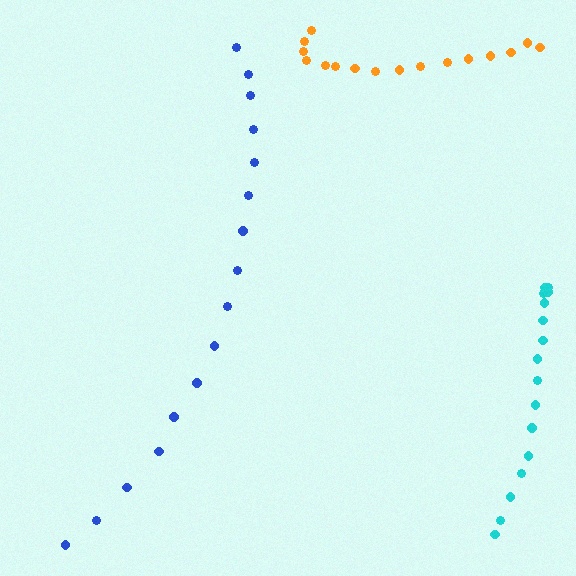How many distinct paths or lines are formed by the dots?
There are 3 distinct paths.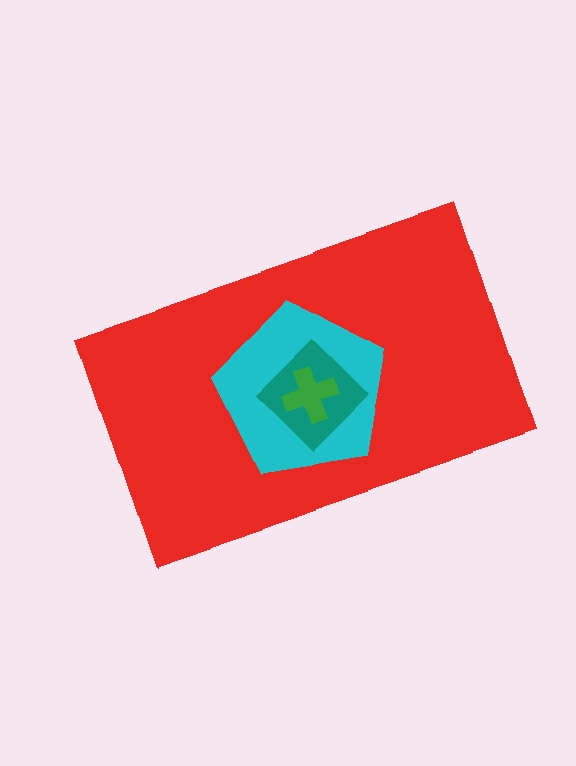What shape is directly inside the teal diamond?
The green cross.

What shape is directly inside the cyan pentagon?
The teal diamond.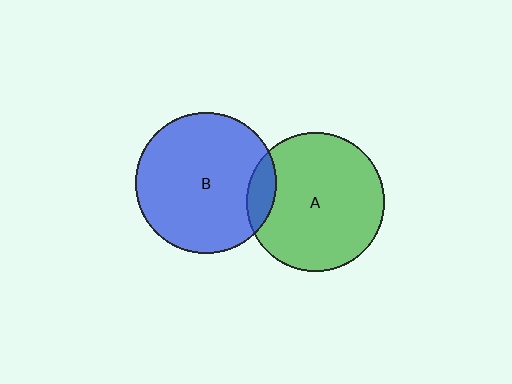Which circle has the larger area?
Circle B (blue).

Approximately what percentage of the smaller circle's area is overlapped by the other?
Approximately 10%.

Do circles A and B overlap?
Yes.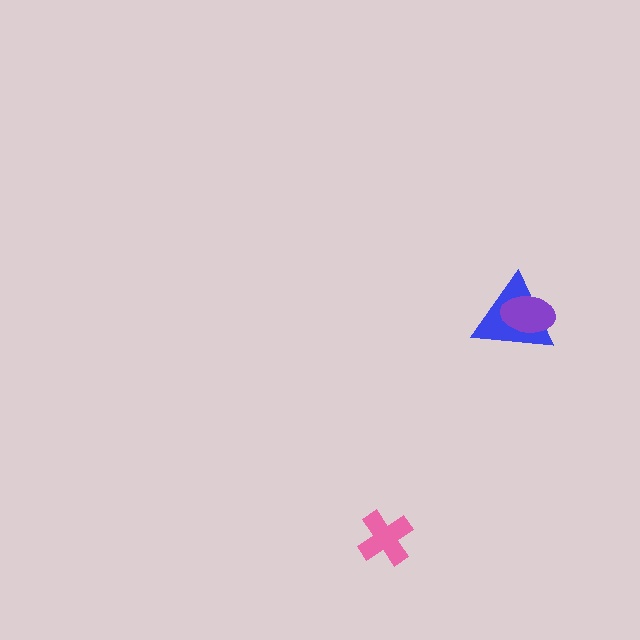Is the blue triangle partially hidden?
Yes, it is partially covered by another shape.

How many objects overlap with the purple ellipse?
1 object overlaps with the purple ellipse.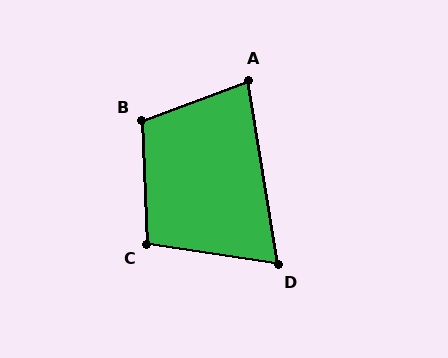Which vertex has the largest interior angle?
B, at approximately 108 degrees.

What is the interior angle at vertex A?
Approximately 79 degrees (acute).